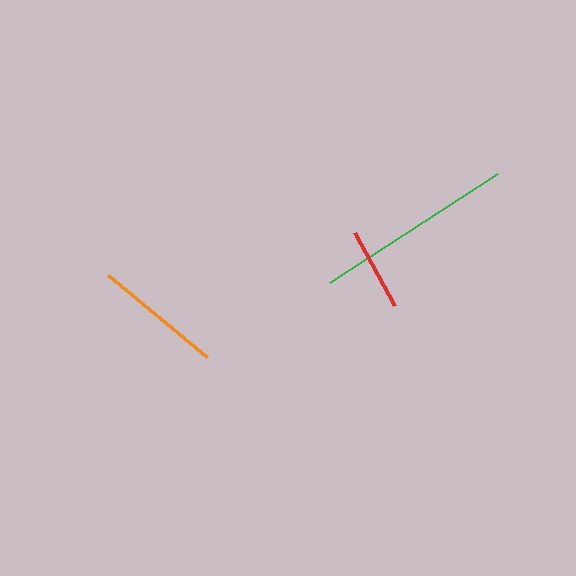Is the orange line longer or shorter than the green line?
The green line is longer than the orange line.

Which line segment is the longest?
The green line is the longest at approximately 201 pixels.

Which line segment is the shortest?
The red line is the shortest at approximately 83 pixels.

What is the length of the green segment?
The green segment is approximately 201 pixels long.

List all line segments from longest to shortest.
From longest to shortest: green, orange, red.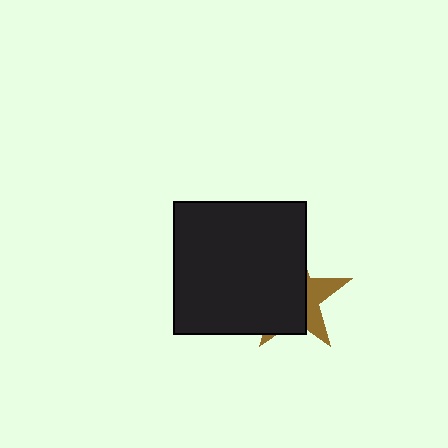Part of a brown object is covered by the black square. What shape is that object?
It is a star.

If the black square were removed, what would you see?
You would see the complete brown star.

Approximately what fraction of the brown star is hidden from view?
Roughly 68% of the brown star is hidden behind the black square.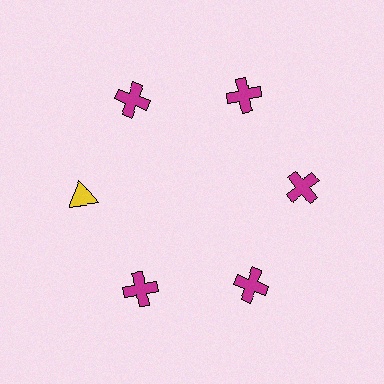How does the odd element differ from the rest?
It differs in both color (yellow instead of magenta) and shape (triangle instead of cross).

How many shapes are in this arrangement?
There are 6 shapes arranged in a ring pattern.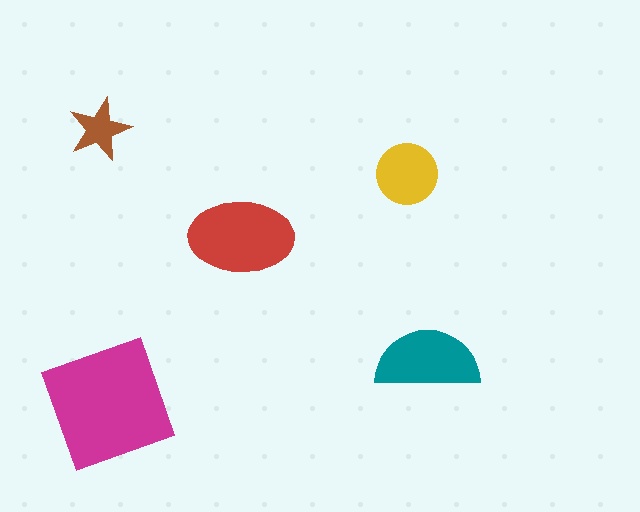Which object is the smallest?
The brown star.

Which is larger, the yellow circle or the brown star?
The yellow circle.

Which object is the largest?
The magenta square.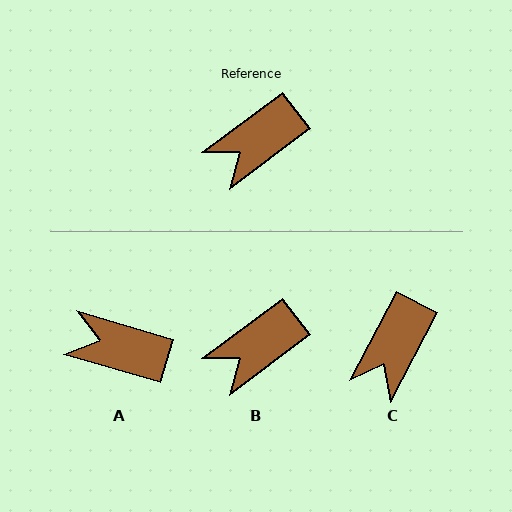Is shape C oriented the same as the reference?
No, it is off by about 25 degrees.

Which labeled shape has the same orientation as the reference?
B.